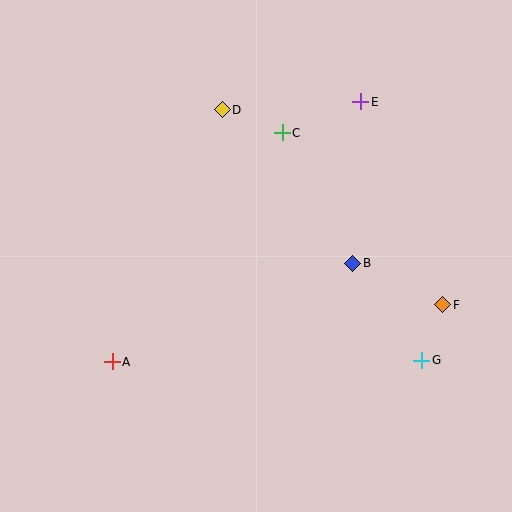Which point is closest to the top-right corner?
Point E is closest to the top-right corner.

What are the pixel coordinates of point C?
Point C is at (282, 133).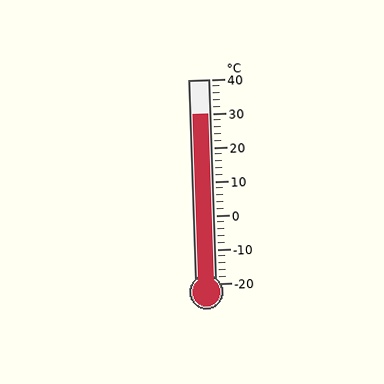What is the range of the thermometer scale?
The thermometer scale ranges from -20°C to 40°C.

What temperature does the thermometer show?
The thermometer shows approximately 30°C.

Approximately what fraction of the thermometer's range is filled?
The thermometer is filled to approximately 85% of its range.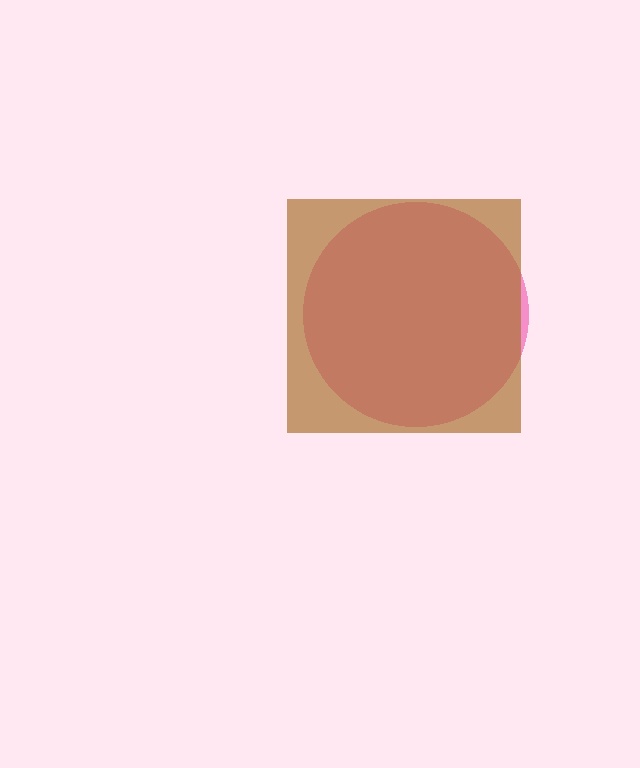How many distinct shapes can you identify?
There are 2 distinct shapes: a pink circle, a brown square.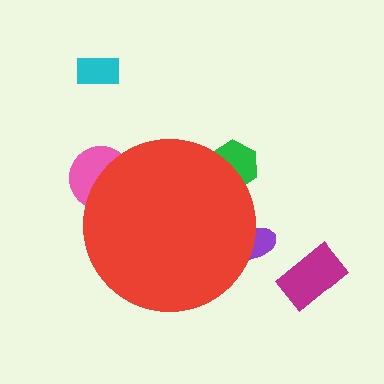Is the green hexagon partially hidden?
Yes, the green hexagon is partially hidden behind the red circle.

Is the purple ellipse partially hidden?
Yes, the purple ellipse is partially hidden behind the red circle.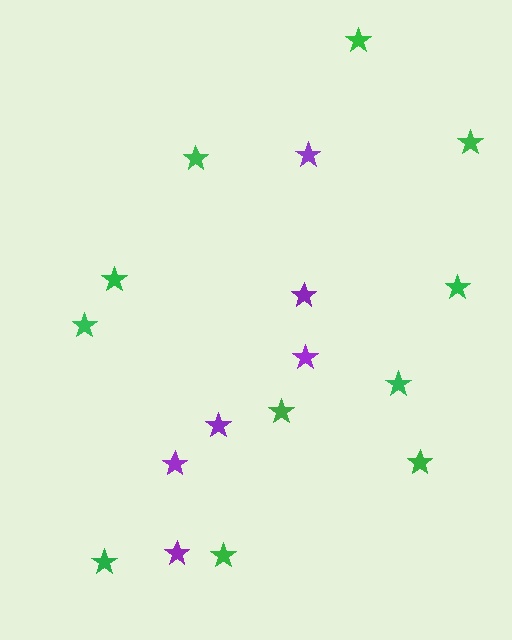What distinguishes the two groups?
There are 2 groups: one group of purple stars (6) and one group of green stars (11).